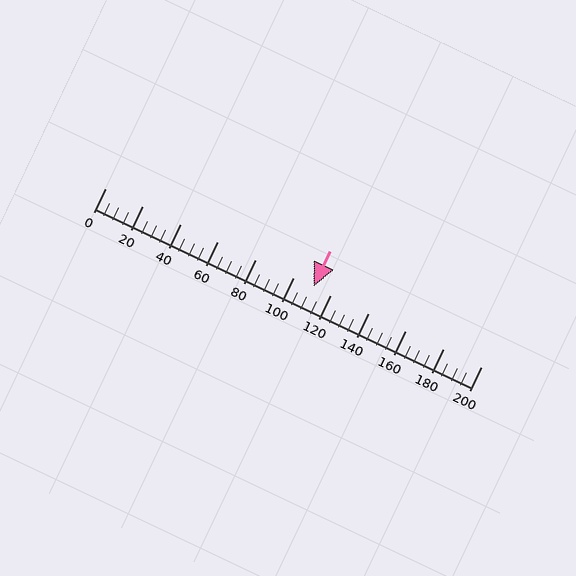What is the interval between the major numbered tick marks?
The major tick marks are spaced 20 units apart.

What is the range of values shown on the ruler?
The ruler shows values from 0 to 200.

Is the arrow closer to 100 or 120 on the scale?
The arrow is closer to 120.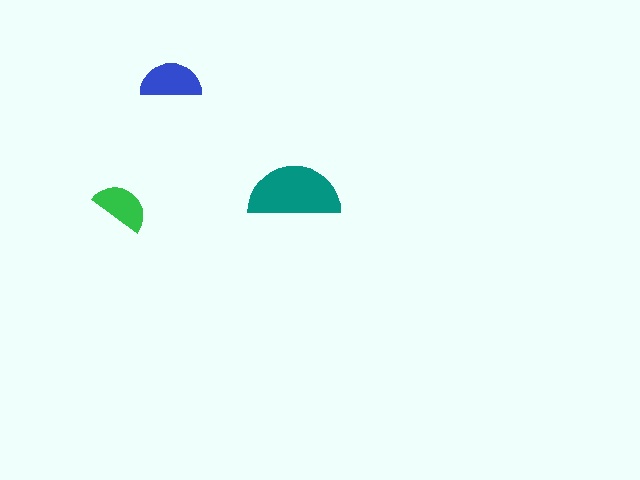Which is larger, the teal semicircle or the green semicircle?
The teal one.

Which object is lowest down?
The green semicircle is bottommost.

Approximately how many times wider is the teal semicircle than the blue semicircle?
About 1.5 times wider.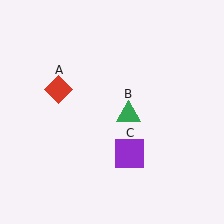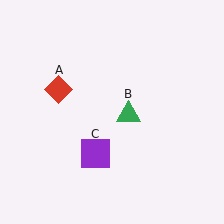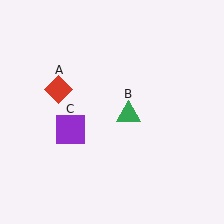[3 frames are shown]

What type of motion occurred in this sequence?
The purple square (object C) rotated clockwise around the center of the scene.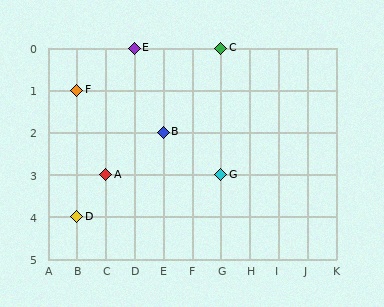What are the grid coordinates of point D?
Point D is at grid coordinates (B, 4).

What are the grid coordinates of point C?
Point C is at grid coordinates (G, 0).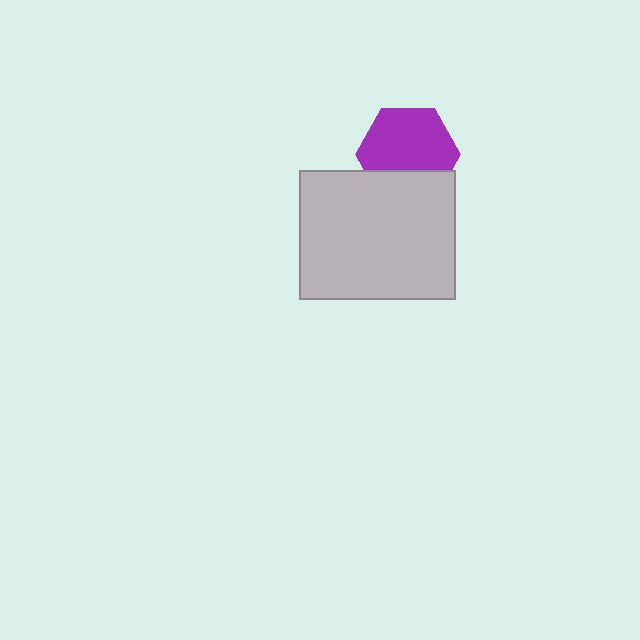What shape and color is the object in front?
The object in front is a light gray rectangle.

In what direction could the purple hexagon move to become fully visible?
The purple hexagon could move up. That would shift it out from behind the light gray rectangle entirely.